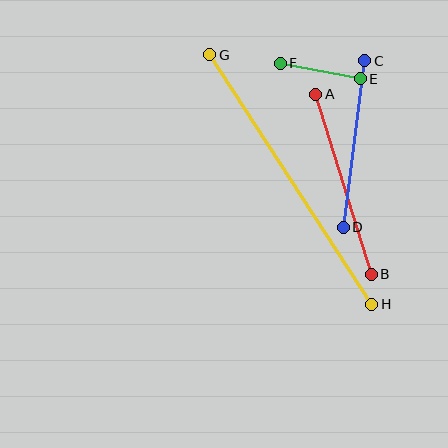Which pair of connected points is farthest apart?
Points G and H are farthest apart.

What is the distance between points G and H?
The distance is approximately 298 pixels.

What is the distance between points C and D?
The distance is approximately 168 pixels.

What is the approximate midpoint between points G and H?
The midpoint is at approximately (291, 180) pixels.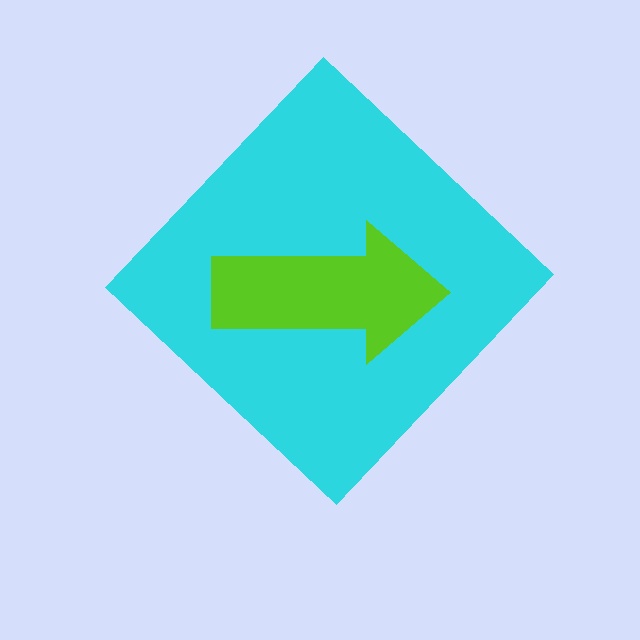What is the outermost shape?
The cyan diamond.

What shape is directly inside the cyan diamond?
The lime arrow.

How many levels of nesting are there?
2.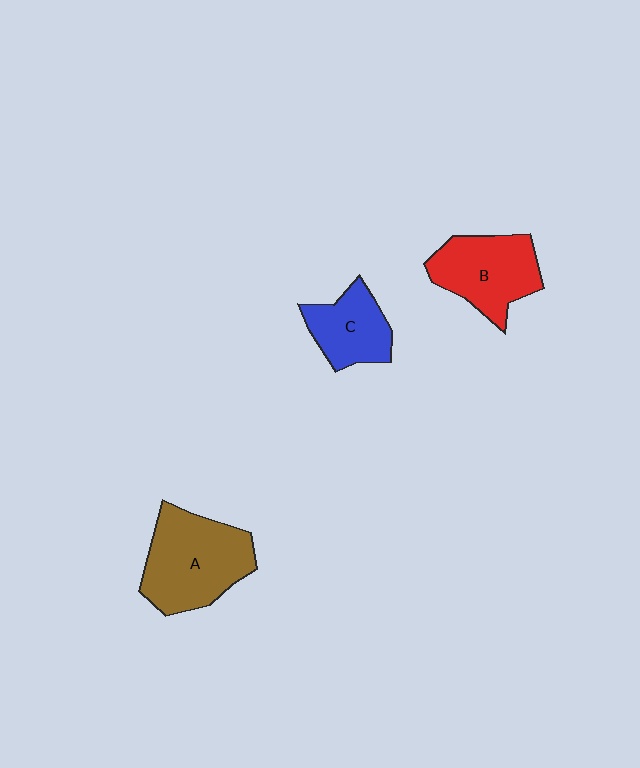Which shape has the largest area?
Shape A (brown).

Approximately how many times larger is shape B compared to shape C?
Approximately 1.3 times.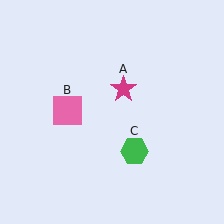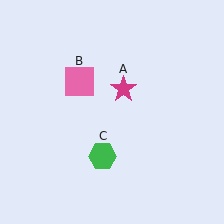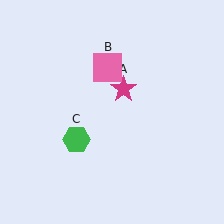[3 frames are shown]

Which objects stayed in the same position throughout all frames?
Magenta star (object A) remained stationary.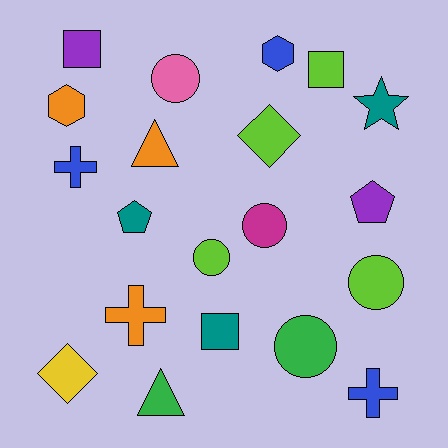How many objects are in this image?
There are 20 objects.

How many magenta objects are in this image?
There is 1 magenta object.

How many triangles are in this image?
There are 2 triangles.